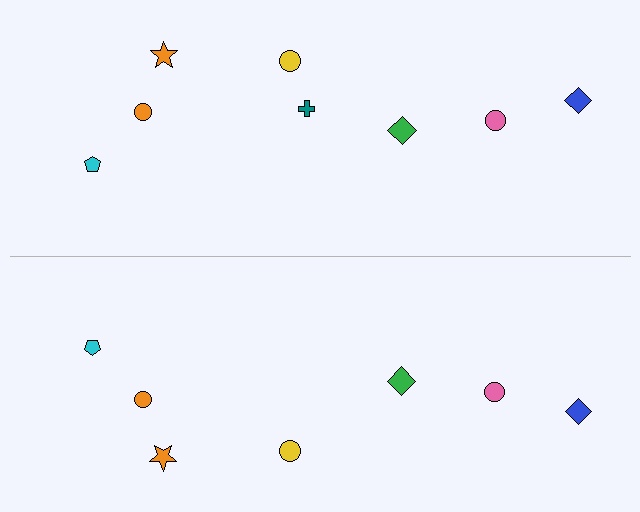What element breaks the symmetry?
A teal cross is missing from the bottom side.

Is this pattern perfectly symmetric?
No, the pattern is not perfectly symmetric. A teal cross is missing from the bottom side.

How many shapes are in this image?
There are 15 shapes in this image.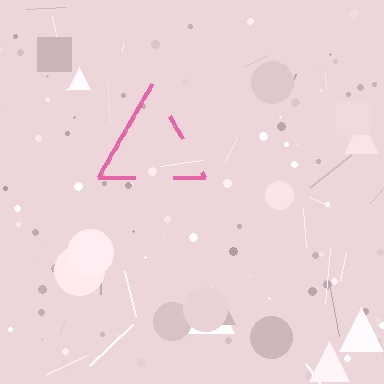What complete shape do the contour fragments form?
The contour fragments form a triangle.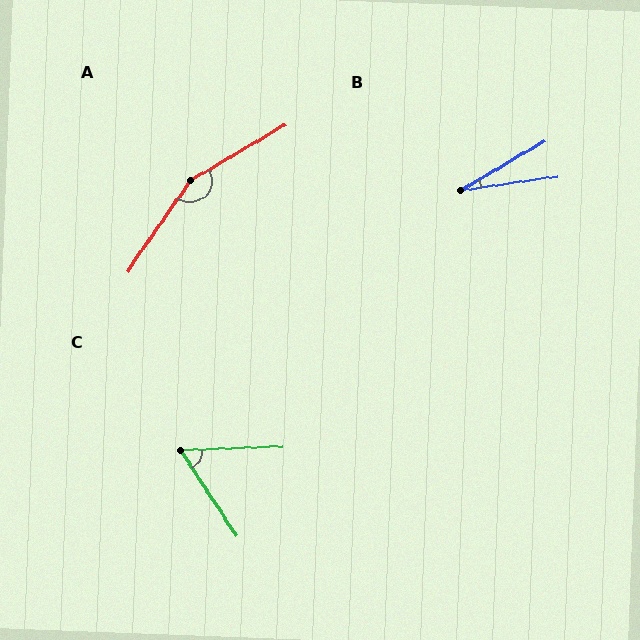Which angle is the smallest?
B, at approximately 22 degrees.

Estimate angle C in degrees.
Approximately 59 degrees.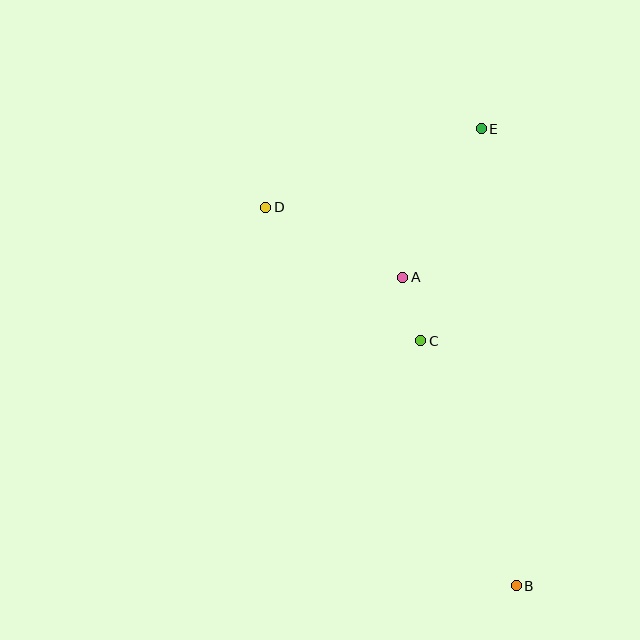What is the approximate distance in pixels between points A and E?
The distance between A and E is approximately 168 pixels.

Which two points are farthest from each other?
Points B and E are farthest from each other.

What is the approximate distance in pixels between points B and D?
The distance between B and D is approximately 453 pixels.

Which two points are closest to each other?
Points A and C are closest to each other.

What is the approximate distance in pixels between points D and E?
The distance between D and E is approximately 229 pixels.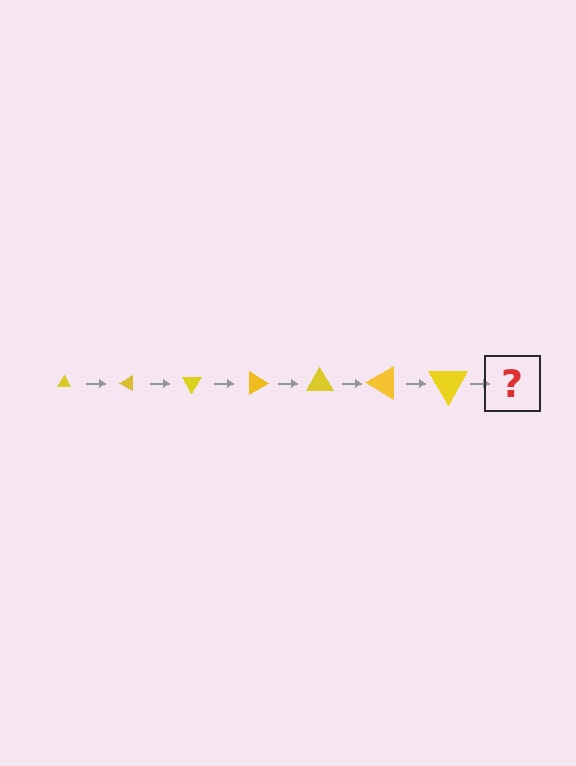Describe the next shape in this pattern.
It should be a triangle, larger than the previous one and rotated 210 degrees from the start.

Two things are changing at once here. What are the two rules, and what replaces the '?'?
The two rules are that the triangle grows larger each step and it rotates 30 degrees each step. The '?' should be a triangle, larger than the previous one and rotated 210 degrees from the start.